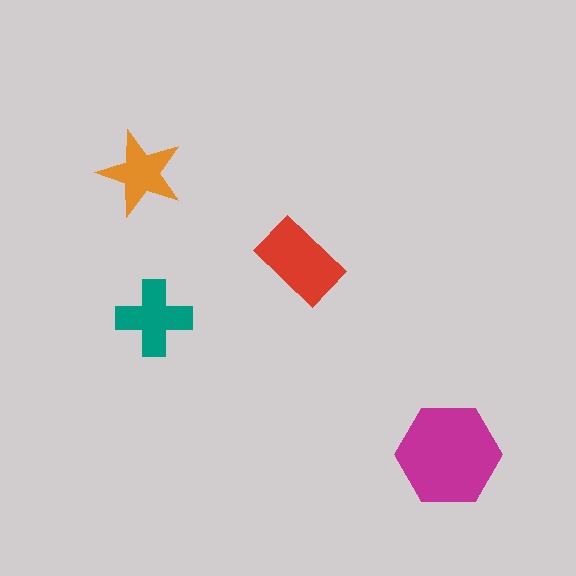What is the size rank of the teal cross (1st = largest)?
3rd.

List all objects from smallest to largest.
The orange star, the teal cross, the red rectangle, the magenta hexagon.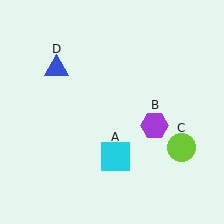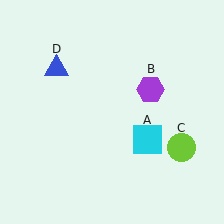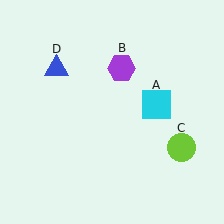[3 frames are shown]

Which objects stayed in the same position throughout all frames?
Lime circle (object C) and blue triangle (object D) remained stationary.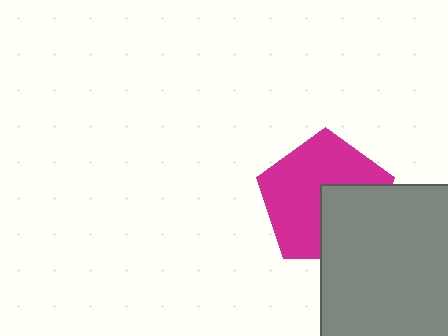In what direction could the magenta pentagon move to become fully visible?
The magenta pentagon could move toward the upper-left. That would shift it out from behind the gray rectangle entirely.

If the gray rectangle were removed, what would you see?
You would see the complete magenta pentagon.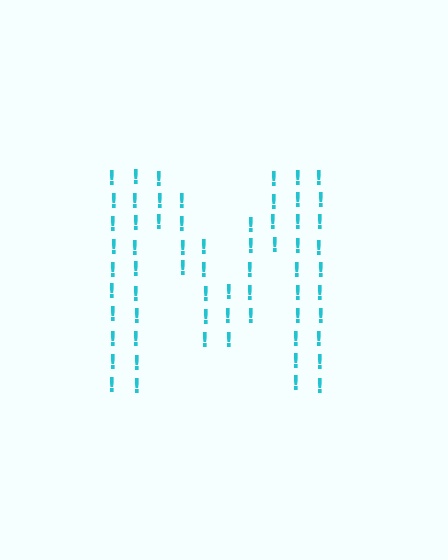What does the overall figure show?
The overall figure shows the letter M.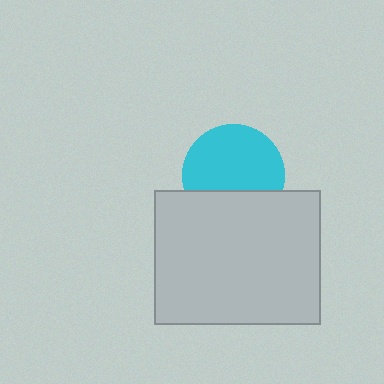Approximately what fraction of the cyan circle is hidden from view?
Roughly 33% of the cyan circle is hidden behind the light gray rectangle.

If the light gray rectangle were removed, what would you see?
You would see the complete cyan circle.